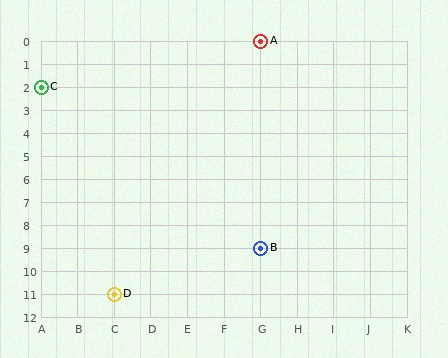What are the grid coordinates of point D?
Point D is at grid coordinates (C, 11).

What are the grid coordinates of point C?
Point C is at grid coordinates (A, 2).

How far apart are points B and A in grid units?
Points B and A are 9 rows apart.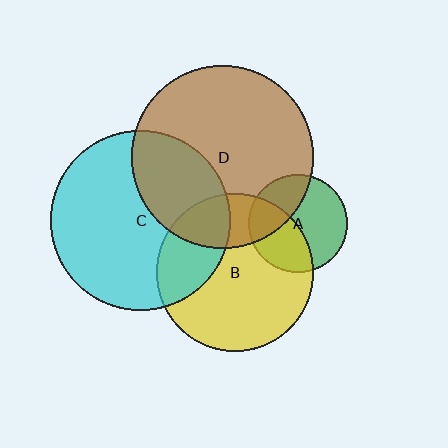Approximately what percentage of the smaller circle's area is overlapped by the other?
Approximately 30%.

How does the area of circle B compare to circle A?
Approximately 2.5 times.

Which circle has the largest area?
Circle D (brown).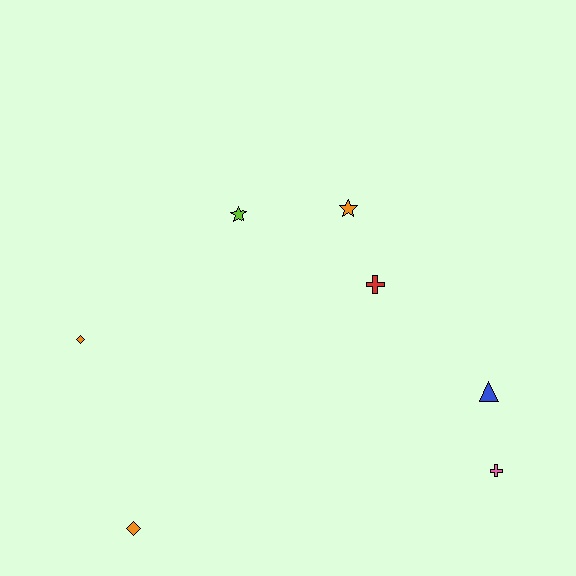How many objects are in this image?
There are 7 objects.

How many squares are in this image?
There are no squares.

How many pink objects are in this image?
There is 1 pink object.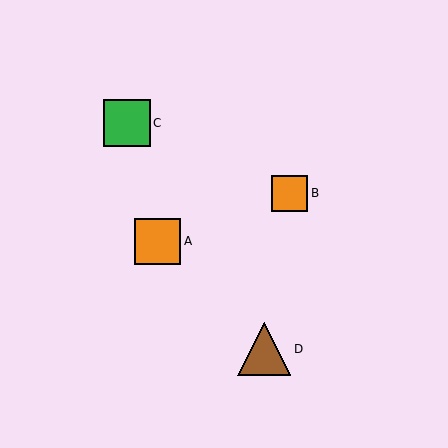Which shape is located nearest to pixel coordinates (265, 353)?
The brown triangle (labeled D) at (264, 349) is nearest to that location.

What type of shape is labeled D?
Shape D is a brown triangle.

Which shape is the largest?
The brown triangle (labeled D) is the largest.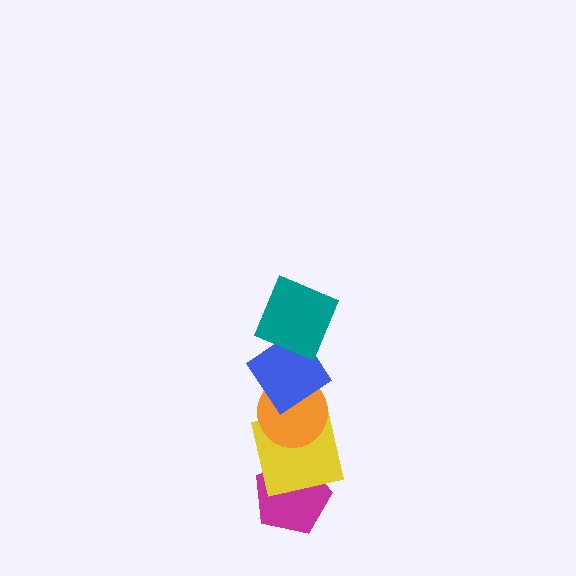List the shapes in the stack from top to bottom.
From top to bottom: the teal square, the blue diamond, the orange circle, the yellow square, the magenta pentagon.